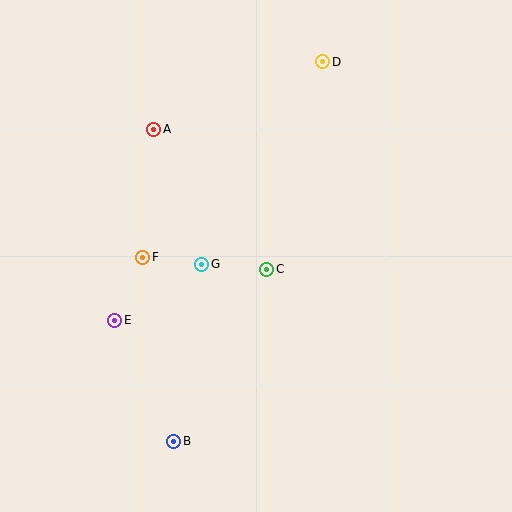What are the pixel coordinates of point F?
Point F is at (143, 257).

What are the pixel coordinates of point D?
Point D is at (323, 62).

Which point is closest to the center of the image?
Point C at (267, 269) is closest to the center.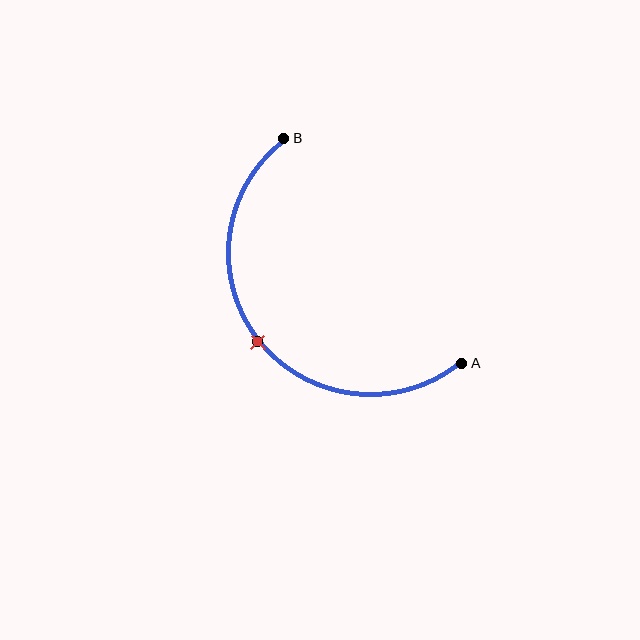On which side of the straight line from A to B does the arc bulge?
The arc bulges below and to the left of the straight line connecting A and B.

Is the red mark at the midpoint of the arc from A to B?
Yes. The red mark lies on the arc at equal arc-length from both A and B — it is the arc midpoint.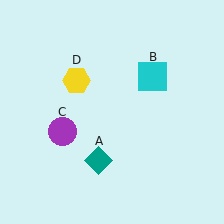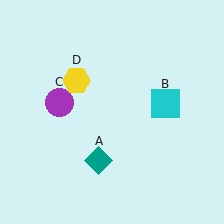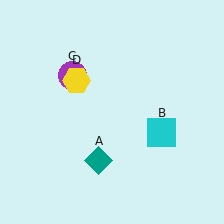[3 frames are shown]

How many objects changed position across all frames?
2 objects changed position: cyan square (object B), purple circle (object C).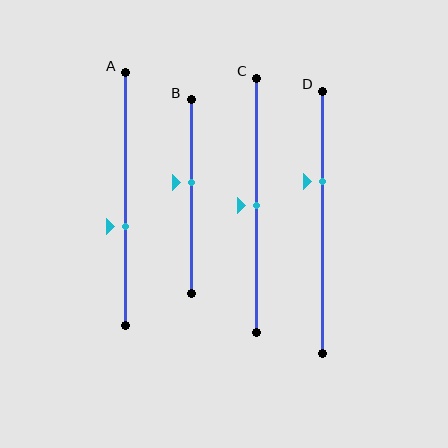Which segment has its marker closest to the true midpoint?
Segment C has its marker closest to the true midpoint.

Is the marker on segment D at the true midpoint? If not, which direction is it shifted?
No, the marker on segment D is shifted upward by about 15% of the segment length.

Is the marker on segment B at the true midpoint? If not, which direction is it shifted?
No, the marker on segment B is shifted upward by about 8% of the segment length.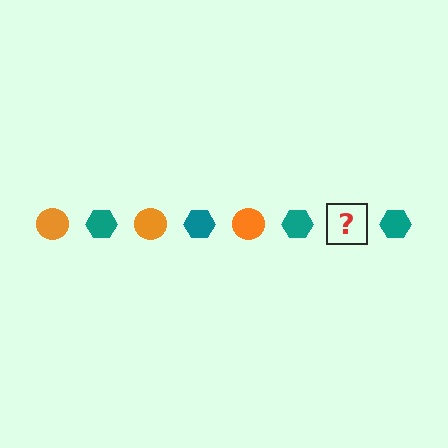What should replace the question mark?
The question mark should be replaced with an orange circle.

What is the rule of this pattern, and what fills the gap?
The rule is that the pattern alternates between orange circle and teal hexagon. The gap should be filled with an orange circle.